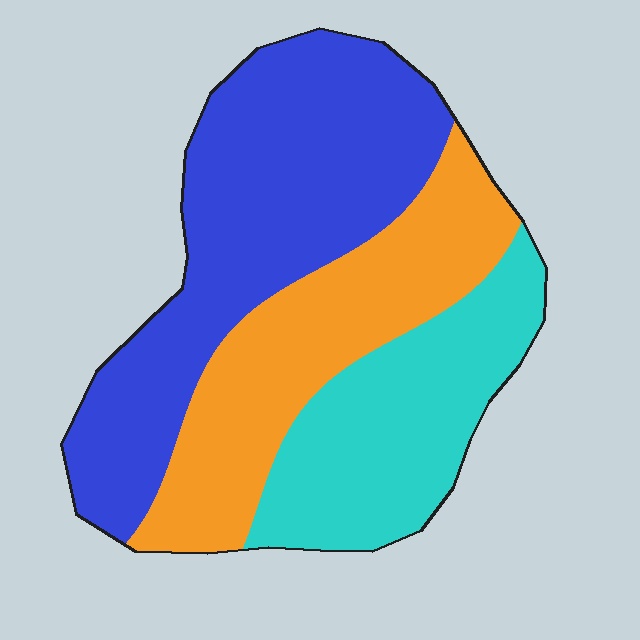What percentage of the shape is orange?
Orange takes up about one third (1/3) of the shape.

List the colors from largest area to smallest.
From largest to smallest: blue, orange, cyan.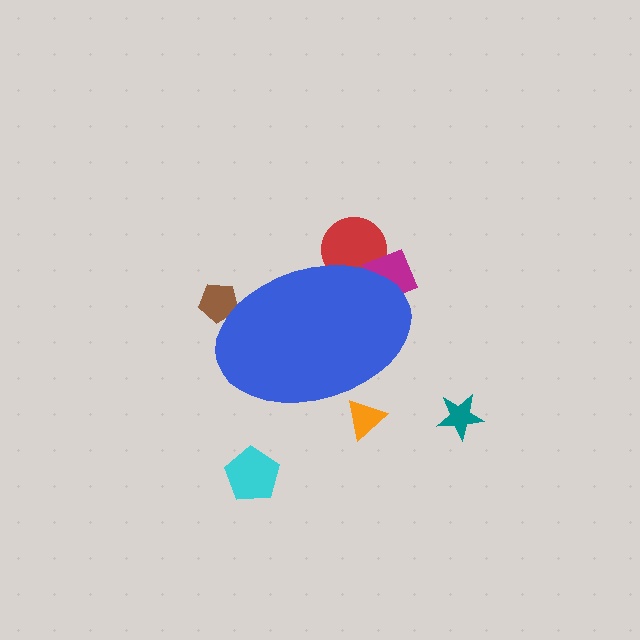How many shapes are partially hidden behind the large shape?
4 shapes are partially hidden.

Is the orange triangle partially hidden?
Yes, the orange triangle is partially hidden behind the blue ellipse.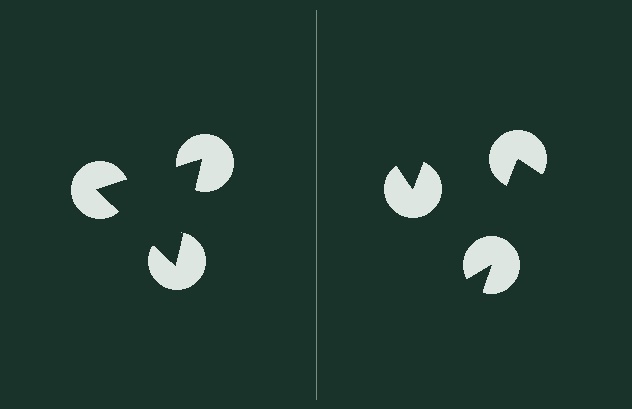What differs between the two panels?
The pac-man discs are positioned identically on both sides; only the wedge orientations differ. On the left they align to a triangle; on the right they are misaligned.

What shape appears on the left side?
An illusory triangle.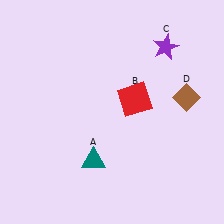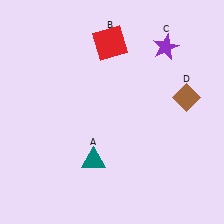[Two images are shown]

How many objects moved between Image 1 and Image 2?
1 object moved between the two images.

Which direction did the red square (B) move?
The red square (B) moved up.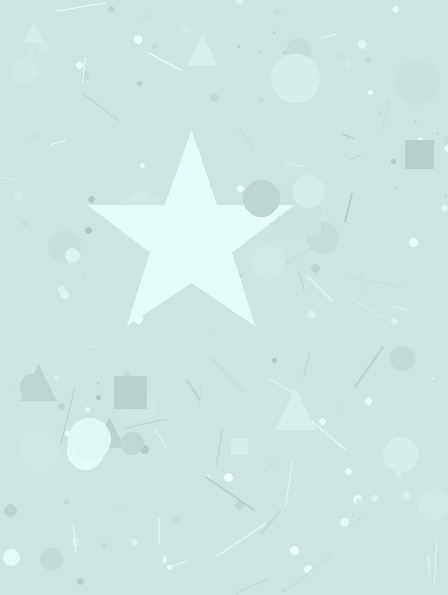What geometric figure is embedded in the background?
A star is embedded in the background.